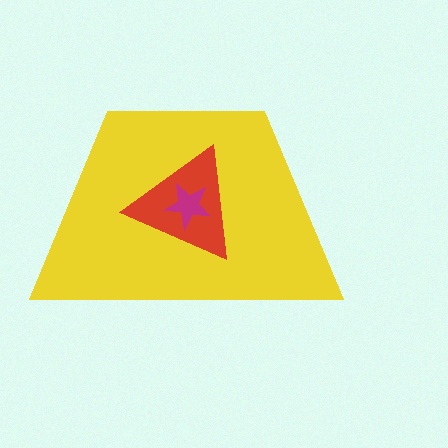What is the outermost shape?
The yellow trapezoid.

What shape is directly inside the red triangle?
The magenta star.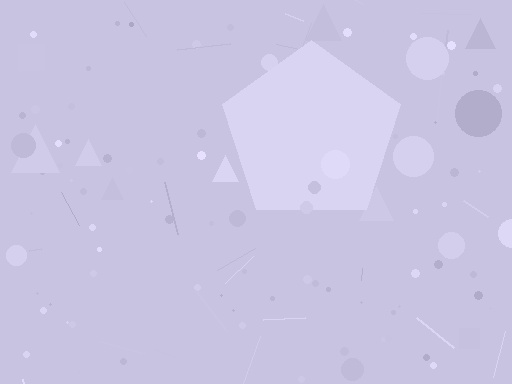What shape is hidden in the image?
A pentagon is hidden in the image.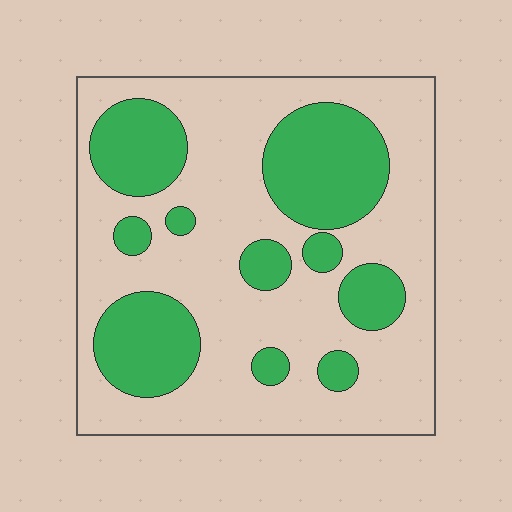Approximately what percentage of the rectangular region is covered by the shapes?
Approximately 30%.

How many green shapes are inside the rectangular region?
10.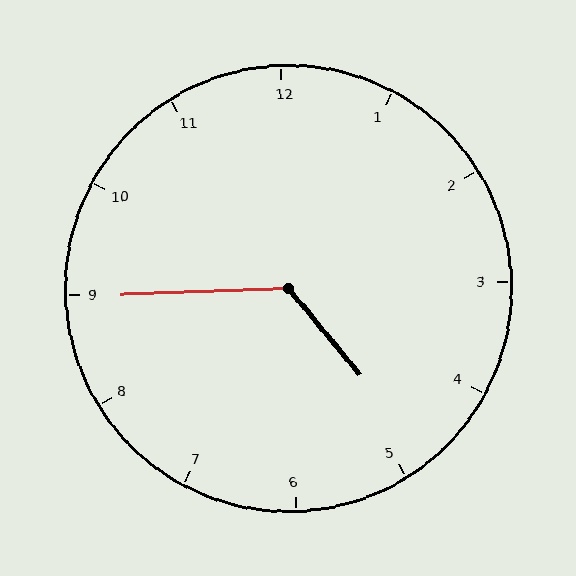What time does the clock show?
4:45.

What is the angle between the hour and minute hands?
Approximately 128 degrees.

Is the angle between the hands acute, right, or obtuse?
It is obtuse.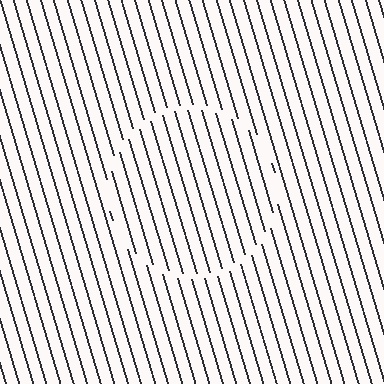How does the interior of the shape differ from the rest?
The interior of the shape contains the same grating, shifted by half a period — the contour is defined by the phase discontinuity where line-ends from the inner and outer gratings abut.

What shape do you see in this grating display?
An illusory circle. The interior of the shape contains the same grating, shifted by half a period — the contour is defined by the phase discontinuity where line-ends from the inner and outer gratings abut.